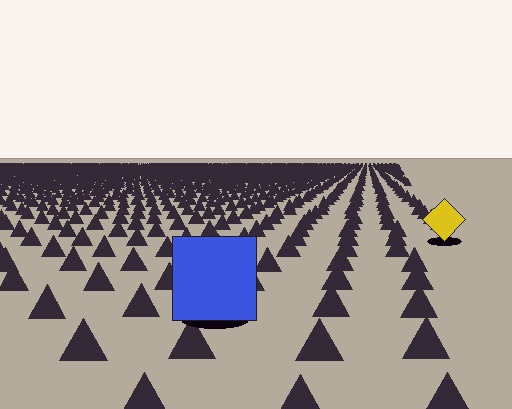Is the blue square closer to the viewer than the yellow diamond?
Yes. The blue square is closer — you can tell from the texture gradient: the ground texture is coarser near it.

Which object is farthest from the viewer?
The yellow diamond is farthest from the viewer. It appears smaller and the ground texture around it is denser.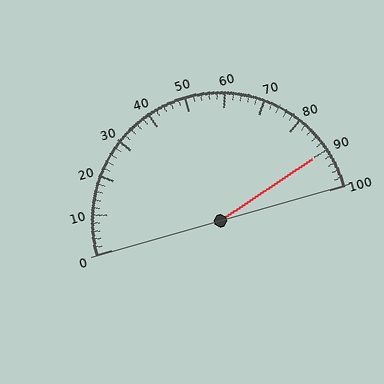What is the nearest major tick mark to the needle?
The nearest major tick mark is 90.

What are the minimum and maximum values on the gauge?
The gauge ranges from 0 to 100.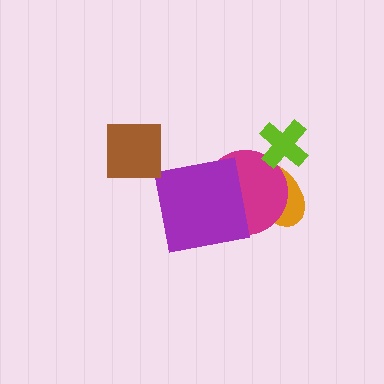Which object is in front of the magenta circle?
The purple square is in front of the magenta circle.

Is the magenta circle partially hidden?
Yes, it is partially covered by another shape.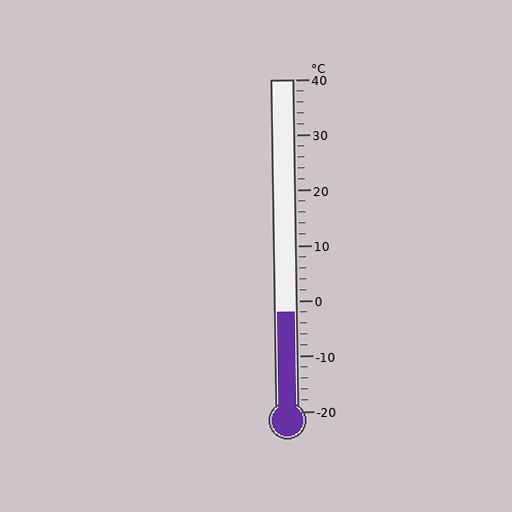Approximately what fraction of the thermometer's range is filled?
The thermometer is filled to approximately 30% of its range.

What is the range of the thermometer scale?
The thermometer scale ranges from -20°C to 40°C.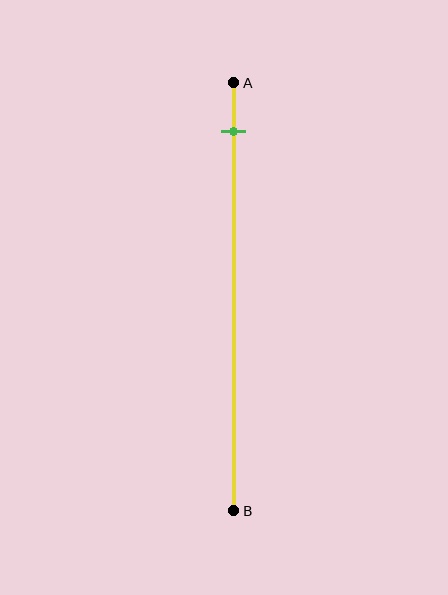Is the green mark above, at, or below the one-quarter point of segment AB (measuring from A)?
The green mark is above the one-quarter point of segment AB.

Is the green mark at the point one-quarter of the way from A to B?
No, the mark is at about 10% from A, not at the 25% one-quarter point.